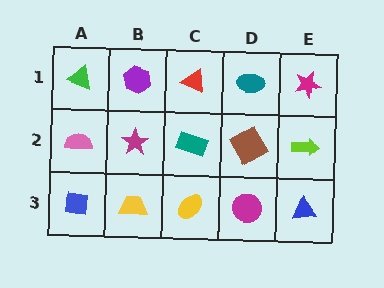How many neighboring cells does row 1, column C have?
3.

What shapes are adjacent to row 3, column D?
A brown diamond (row 2, column D), a yellow ellipse (row 3, column C), a blue triangle (row 3, column E).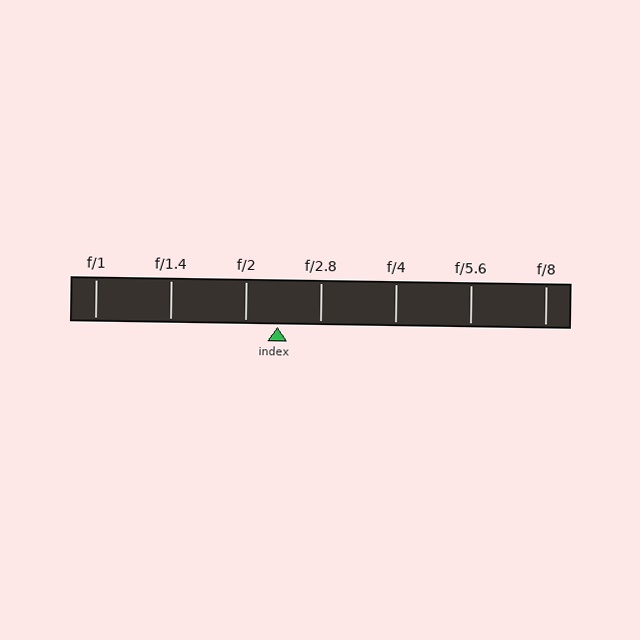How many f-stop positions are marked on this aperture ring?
There are 7 f-stop positions marked.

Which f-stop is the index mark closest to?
The index mark is closest to f/2.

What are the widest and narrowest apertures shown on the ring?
The widest aperture shown is f/1 and the narrowest is f/8.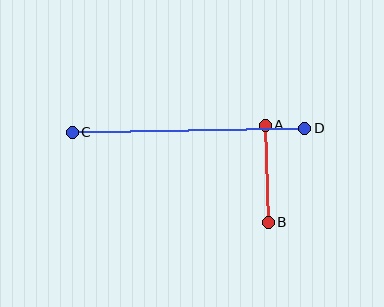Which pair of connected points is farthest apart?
Points C and D are farthest apart.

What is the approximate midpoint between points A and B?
The midpoint is at approximately (267, 174) pixels.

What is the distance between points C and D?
The distance is approximately 232 pixels.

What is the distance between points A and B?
The distance is approximately 97 pixels.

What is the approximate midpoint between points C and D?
The midpoint is at approximately (189, 130) pixels.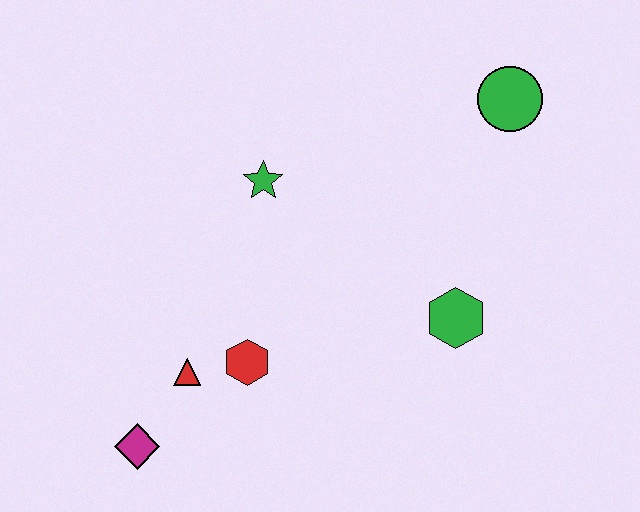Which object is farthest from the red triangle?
The green circle is farthest from the red triangle.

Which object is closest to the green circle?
The green hexagon is closest to the green circle.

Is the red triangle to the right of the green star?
No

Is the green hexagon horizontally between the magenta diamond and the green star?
No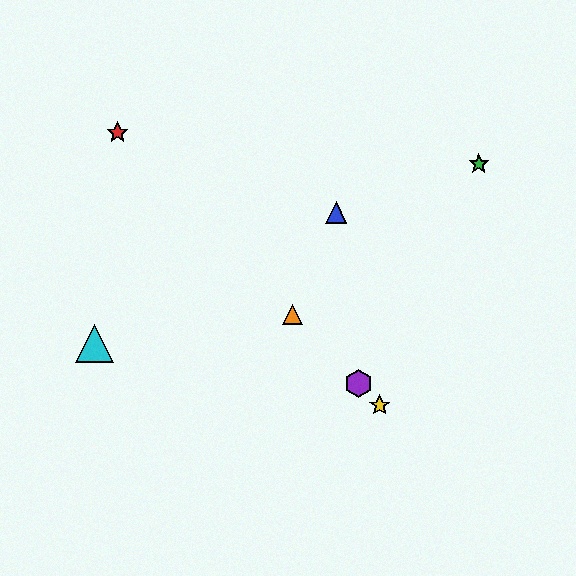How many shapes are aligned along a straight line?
4 shapes (the red star, the yellow star, the purple hexagon, the orange triangle) are aligned along a straight line.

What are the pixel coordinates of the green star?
The green star is at (479, 164).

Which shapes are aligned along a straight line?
The red star, the yellow star, the purple hexagon, the orange triangle are aligned along a straight line.